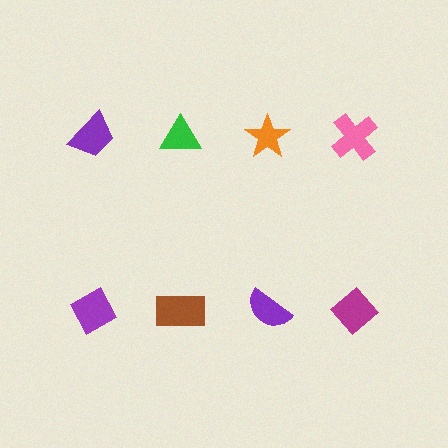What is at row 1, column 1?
A purple trapezoid.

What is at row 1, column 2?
A green triangle.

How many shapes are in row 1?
4 shapes.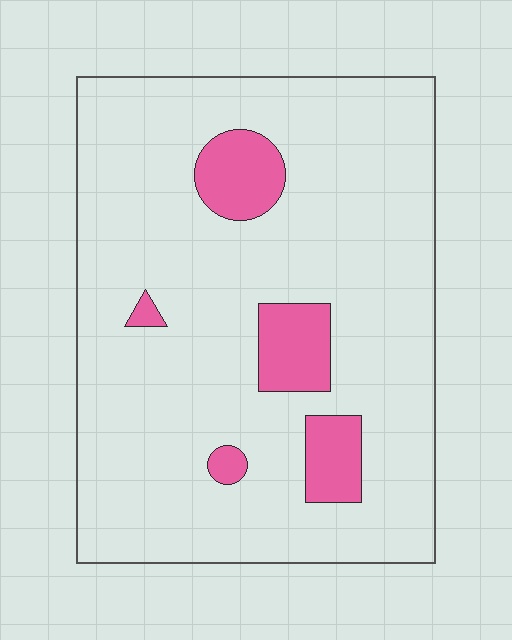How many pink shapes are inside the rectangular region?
5.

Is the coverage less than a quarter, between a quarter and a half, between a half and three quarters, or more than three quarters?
Less than a quarter.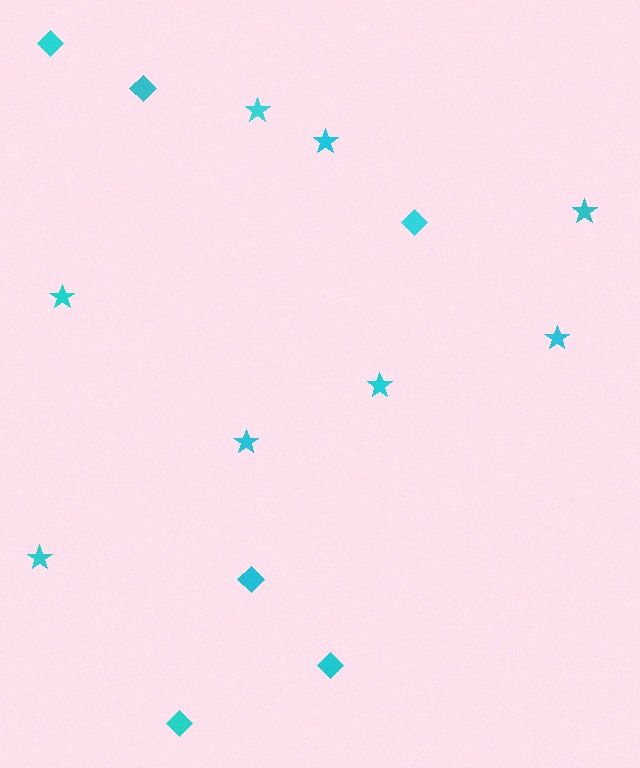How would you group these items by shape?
There are 2 groups: one group of stars (8) and one group of diamonds (6).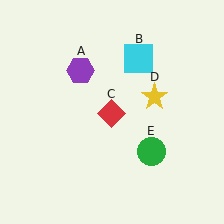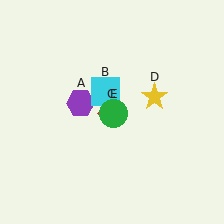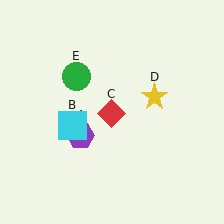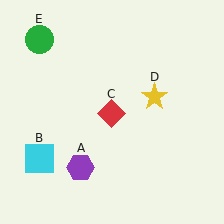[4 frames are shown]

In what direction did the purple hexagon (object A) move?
The purple hexagon (object A) moved down.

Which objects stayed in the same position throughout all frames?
Red diamond (object C) and yellow star (object D) remained stationary.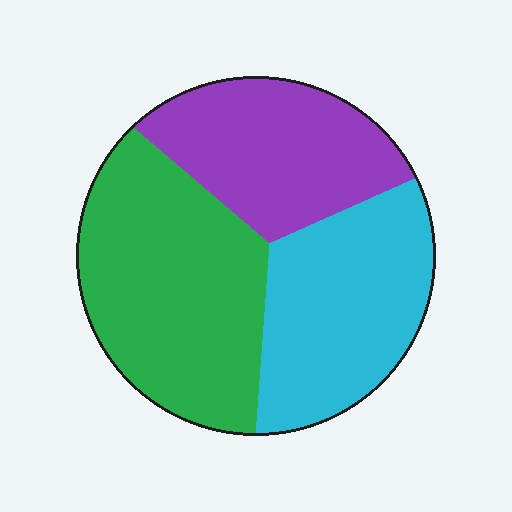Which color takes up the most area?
Green, at roughly 40%.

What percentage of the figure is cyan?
Cyan covers roughly 30% of the figure.